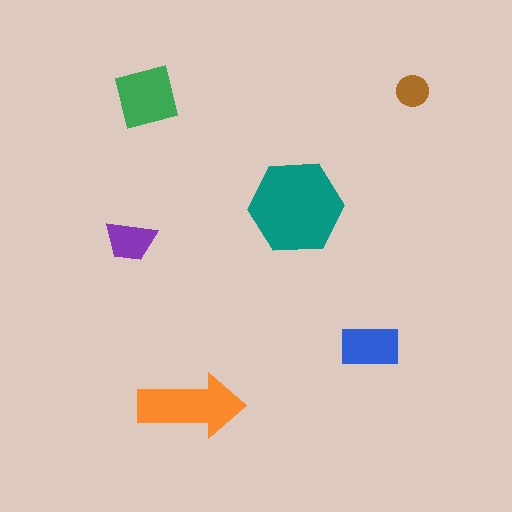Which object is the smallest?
The brown circle.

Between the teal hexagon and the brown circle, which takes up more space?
The teal hexagon.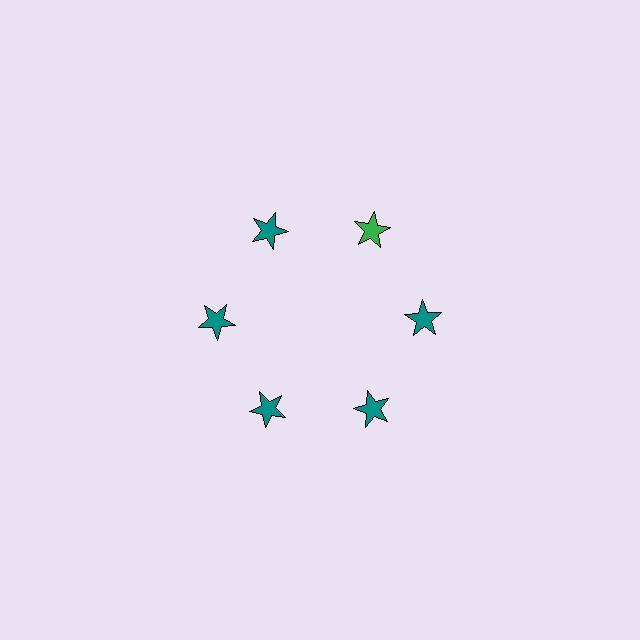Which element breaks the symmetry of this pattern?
The green star at roughly the 1 o'clock position breaks the symmetry. All other shapes are teal stars.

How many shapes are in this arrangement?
There are 6 shapes arranged in a ring pattern.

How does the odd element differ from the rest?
It has a different color: green instead of teal.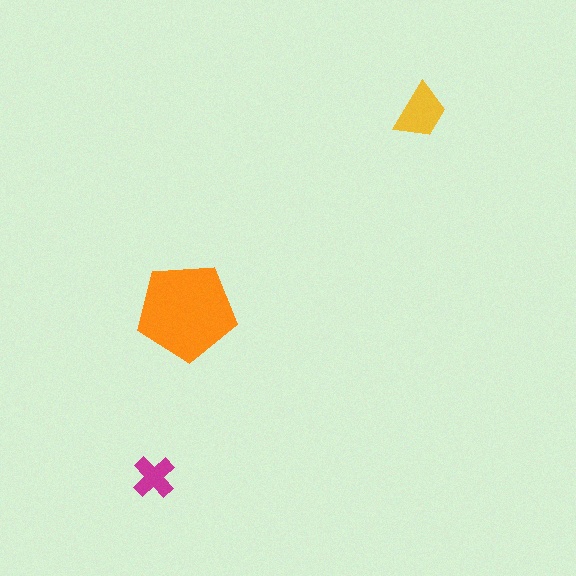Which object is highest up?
The yellow trapezoid is topmost.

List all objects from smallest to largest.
The magenta cross, the yellow trapezoid, the orange pentagon.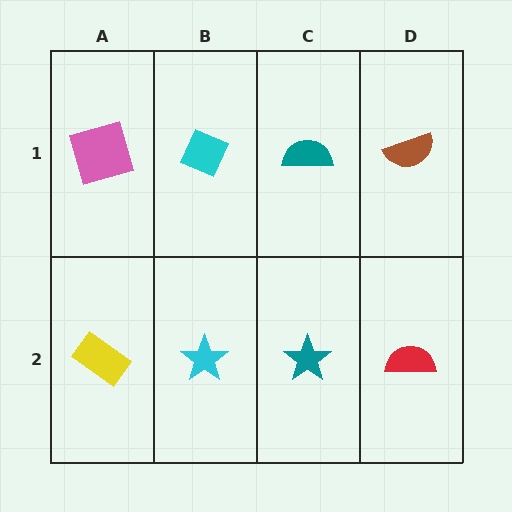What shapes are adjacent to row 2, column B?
A cyan diamond (row 1, column B), a yellow rectangle (row 2, column A), a teal star (row 2, column C).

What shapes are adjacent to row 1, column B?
A cyan star (row 2, column B), a pink square (row 1, column A), a teal semicircle (row 1, column C).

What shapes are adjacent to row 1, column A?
A yellow rectangle (row 2, column A), a cyan diamond (row 1, column B).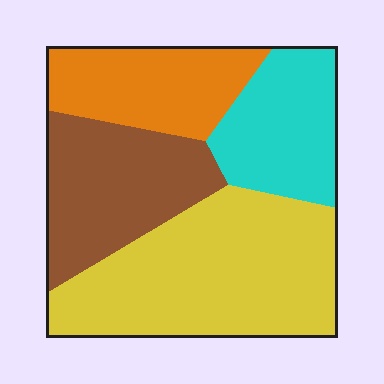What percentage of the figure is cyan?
Cyan covers 19% of the figure.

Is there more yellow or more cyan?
Yellow.